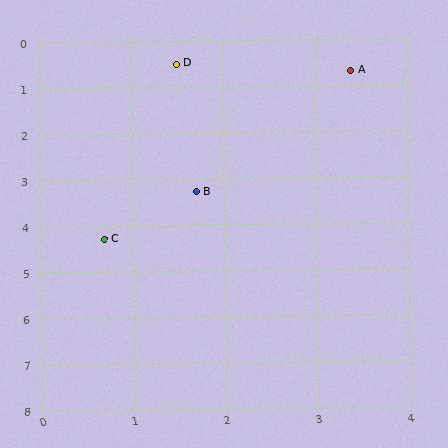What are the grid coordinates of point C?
Point C is at approximately (0.7, 4.3).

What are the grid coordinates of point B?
Point B is at approximately (1.7, 3.3).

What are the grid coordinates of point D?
Point D is at approximately (1.5, 0.5).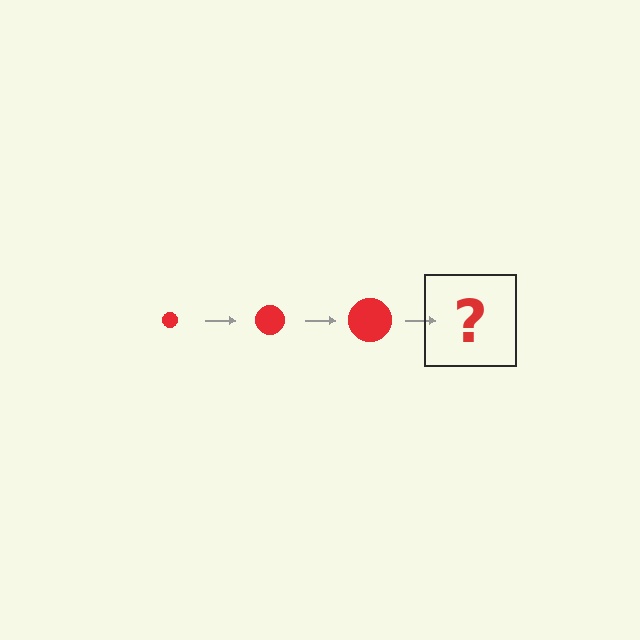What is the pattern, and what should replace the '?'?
The pattern is that the circle gets progressively larger each step. The '?' should be a red circle, larger than the previous one.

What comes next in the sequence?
The next element should be a red circle, larger than the previous one.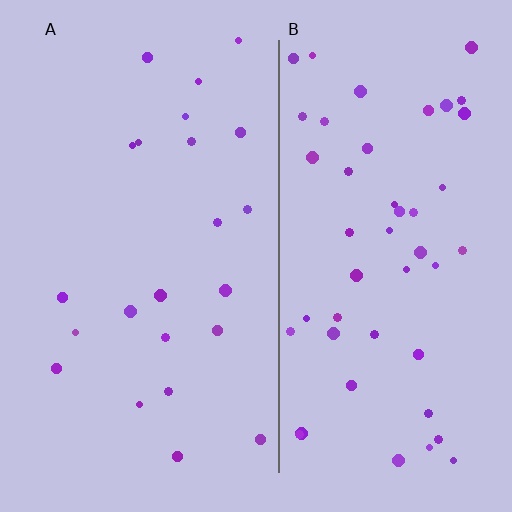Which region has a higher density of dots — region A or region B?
B (the right).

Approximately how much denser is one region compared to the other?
Approximately 2.1× — region B over region A.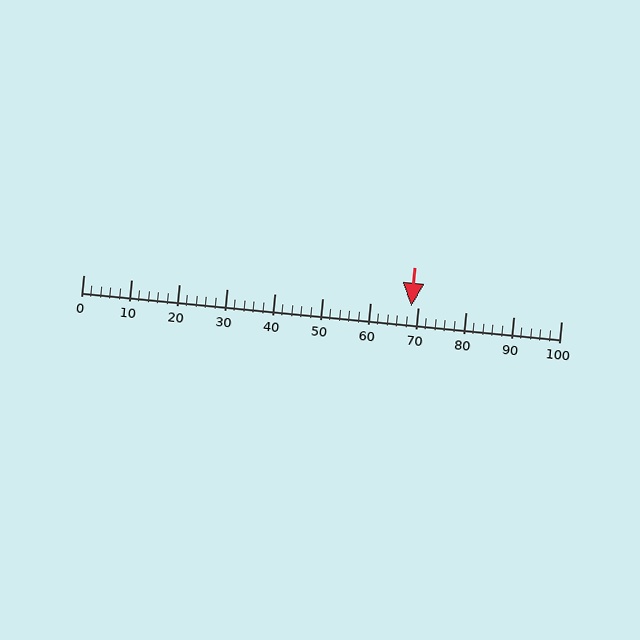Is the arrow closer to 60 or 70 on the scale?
The arrow is closer to 70.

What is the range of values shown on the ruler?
The ruler shows values from 0 to 100.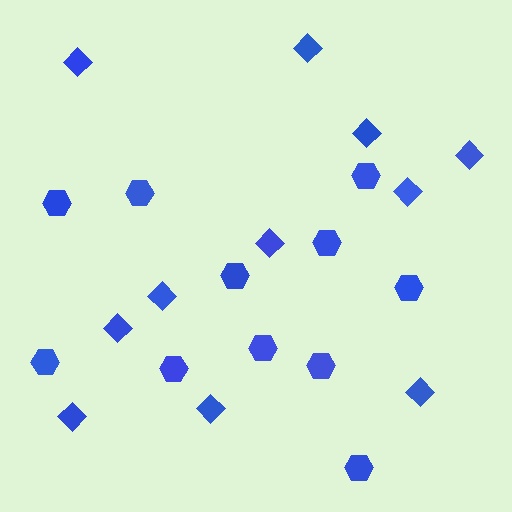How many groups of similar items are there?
There are 2 groups: one group of diamonds (11) and one group of hexagons (11).